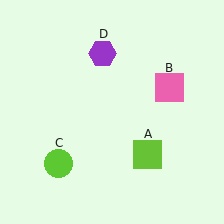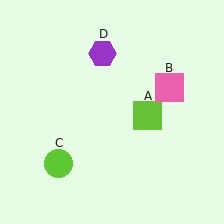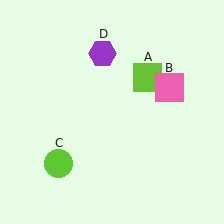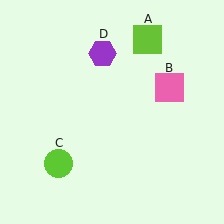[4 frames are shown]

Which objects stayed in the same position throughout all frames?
Pink square (object B) and lime circle (object C) and purple hexagon (object D) remained stationary.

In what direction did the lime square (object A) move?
The lime square (object A) moved up.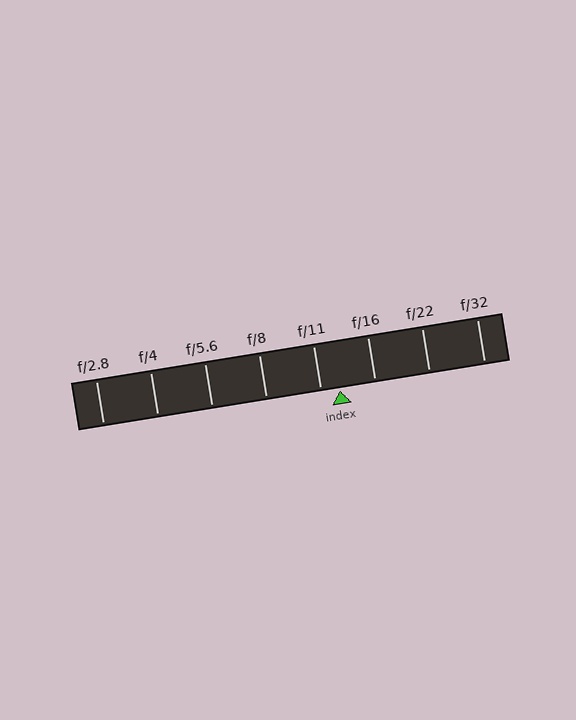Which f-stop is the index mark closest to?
The index mark is closest to f/11.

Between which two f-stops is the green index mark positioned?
The index mark is between f/11 and f/16.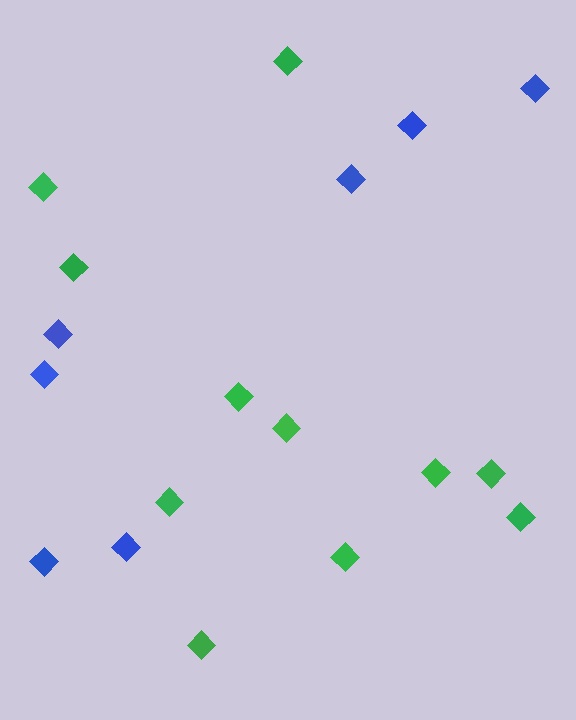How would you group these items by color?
There are 2 groups: one group of blue diamonds (7) and one group of green diamonds (11).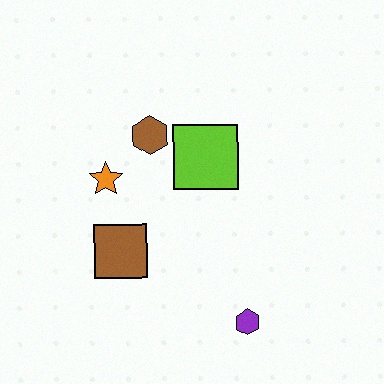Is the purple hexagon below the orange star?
Yes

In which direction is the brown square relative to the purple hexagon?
The brown square is to the left of the purple hexagon.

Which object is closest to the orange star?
The brown hexagon is closest to the orange star.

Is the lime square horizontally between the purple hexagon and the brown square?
Yes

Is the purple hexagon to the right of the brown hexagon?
Yes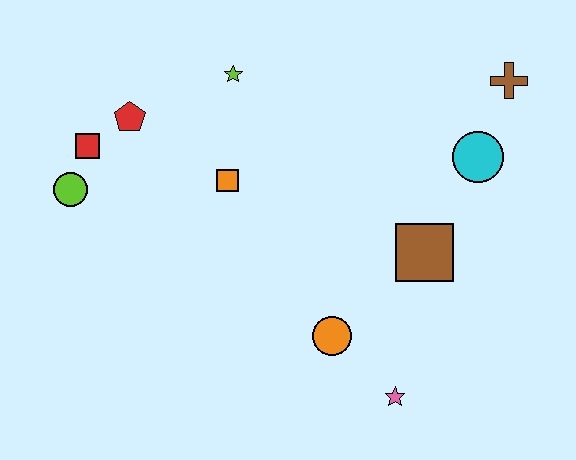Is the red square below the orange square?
No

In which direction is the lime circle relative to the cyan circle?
The lime circle is to the left of the cyan circle.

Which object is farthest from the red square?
The brown cross is farthest from the red square.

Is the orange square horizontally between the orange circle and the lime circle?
Yes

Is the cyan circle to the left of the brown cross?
Yes